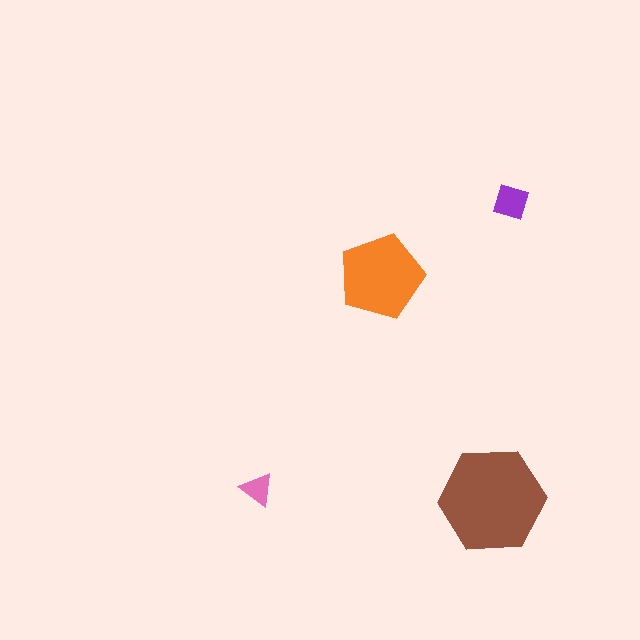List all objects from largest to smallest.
The brown hexagon, the orange pentagon, the purple diamond, the pink triangle.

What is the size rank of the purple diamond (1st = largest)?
3rd.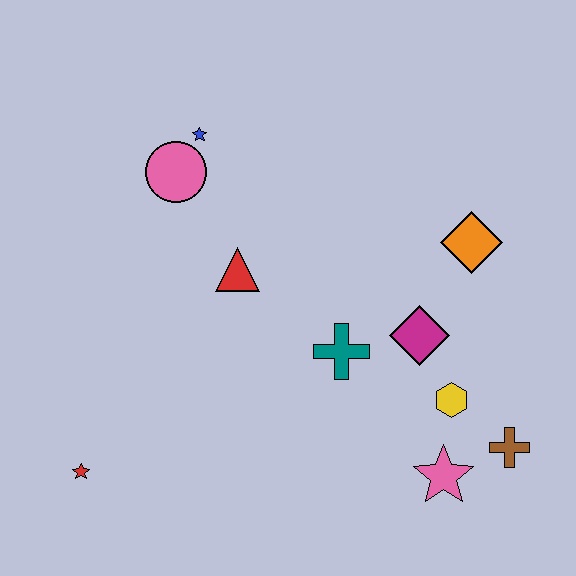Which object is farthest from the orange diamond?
The red star is farthest from the orange diamond.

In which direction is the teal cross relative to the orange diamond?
The teal cross is to the left of the orange diamond.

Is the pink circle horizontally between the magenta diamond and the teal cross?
No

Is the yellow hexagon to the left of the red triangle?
No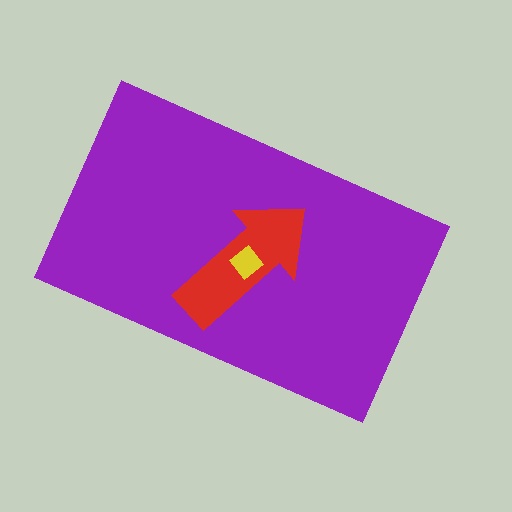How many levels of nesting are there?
3.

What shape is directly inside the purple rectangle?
The red arrow.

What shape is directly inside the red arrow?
The yellow diamond.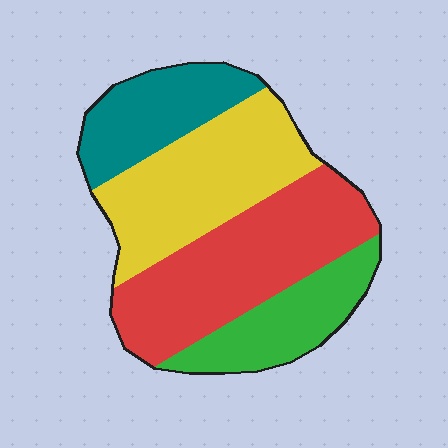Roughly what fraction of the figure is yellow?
Yellow takes up about one third (1/3) of the figure.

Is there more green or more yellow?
Yellow.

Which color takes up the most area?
Red, at roughly 35%.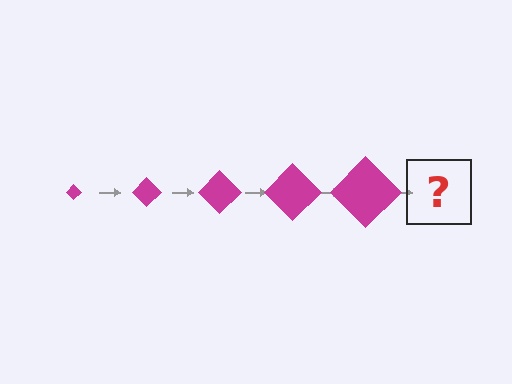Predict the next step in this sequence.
The next step is a magenta diamond, larger than the previous one.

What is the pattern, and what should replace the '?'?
The pattern is that the diamond gets progressively larger each step. The '?' should be a magenta diamond, larger than the previous one.